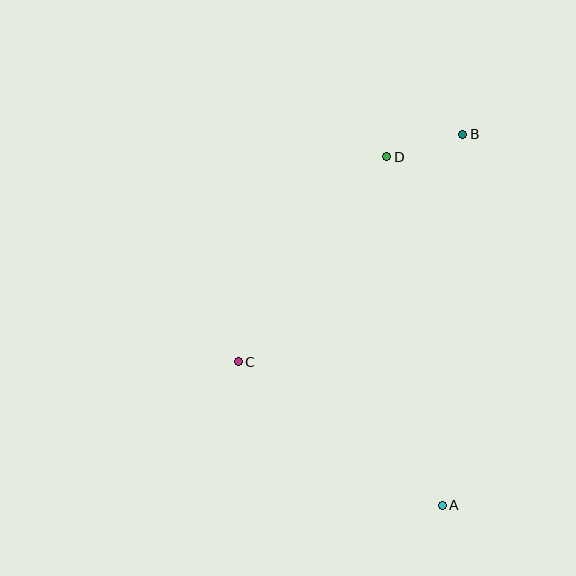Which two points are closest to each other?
Points B and D are closest to each other.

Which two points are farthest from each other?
Points A and B are farthest from each other.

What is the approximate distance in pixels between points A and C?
The distance between A and C is approximately 250 pixels.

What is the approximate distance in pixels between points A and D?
The distance between A and D is approximately 353 pixels.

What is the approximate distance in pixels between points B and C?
The distance between B and C is approximately 320 pixels.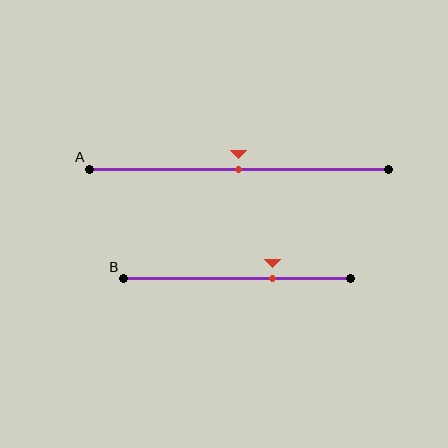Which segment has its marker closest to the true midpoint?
Segment A has its marker closest to the true midpoint.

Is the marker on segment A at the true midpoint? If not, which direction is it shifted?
Yes, the marker on segment A is at the true midpoint.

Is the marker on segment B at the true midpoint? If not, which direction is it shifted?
No, the marker on segment B is shifted to the right by about 16% of the segment length.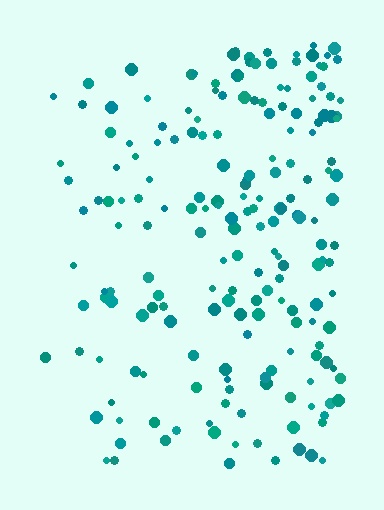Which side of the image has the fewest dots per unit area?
The left.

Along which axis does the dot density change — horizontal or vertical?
Horizontal.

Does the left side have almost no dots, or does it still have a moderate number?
Still a moderate number, just noticeably fewer than the right.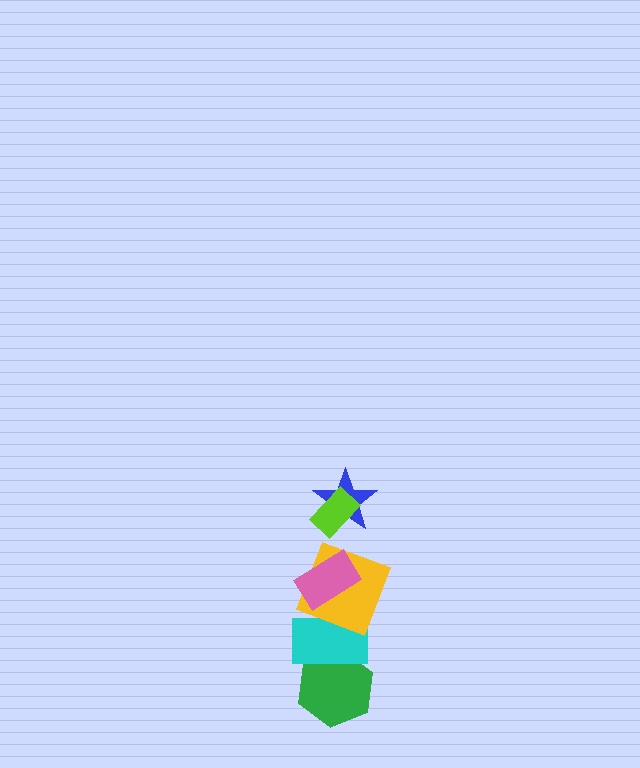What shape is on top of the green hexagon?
The cyan rectangle is on top of the green hexagon.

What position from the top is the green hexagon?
The green hexagon is 6th from the top.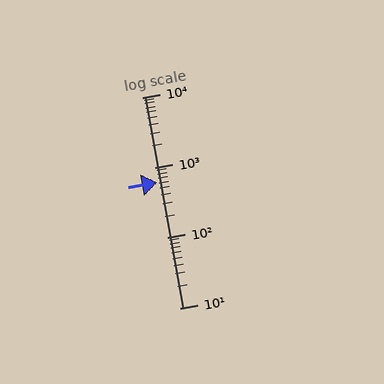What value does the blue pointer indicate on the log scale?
The pointer indicates approximately 620.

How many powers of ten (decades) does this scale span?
The scale spans 3 decades, from 10 to 10000.